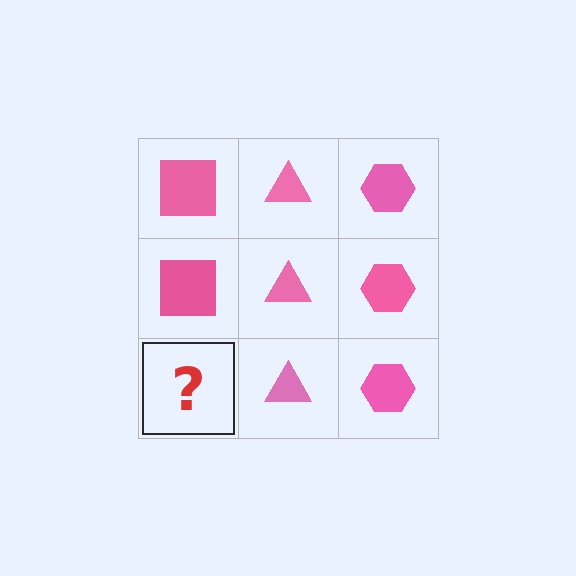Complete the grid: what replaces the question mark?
The question mark should be replaced with a pink square.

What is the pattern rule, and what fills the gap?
The rule is that each column has a consistent shape. The gap should be filled with a pink square.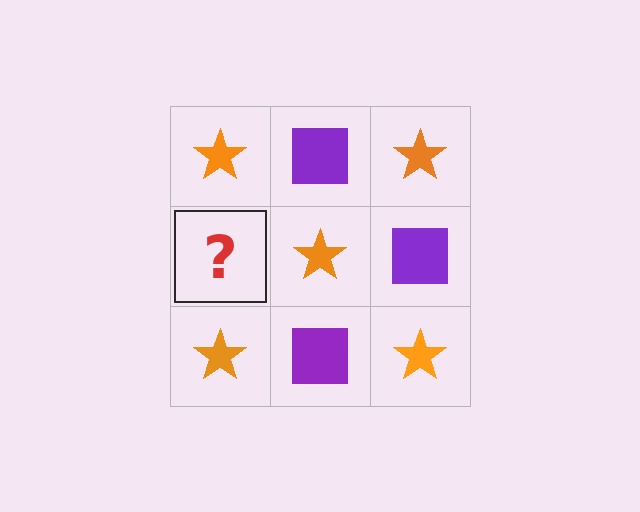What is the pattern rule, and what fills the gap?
The rule is that it alternates orange star and purple square in a checkerboard pattern. The gap should be filled with a purple square.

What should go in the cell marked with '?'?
The missing cell should contain a purple square.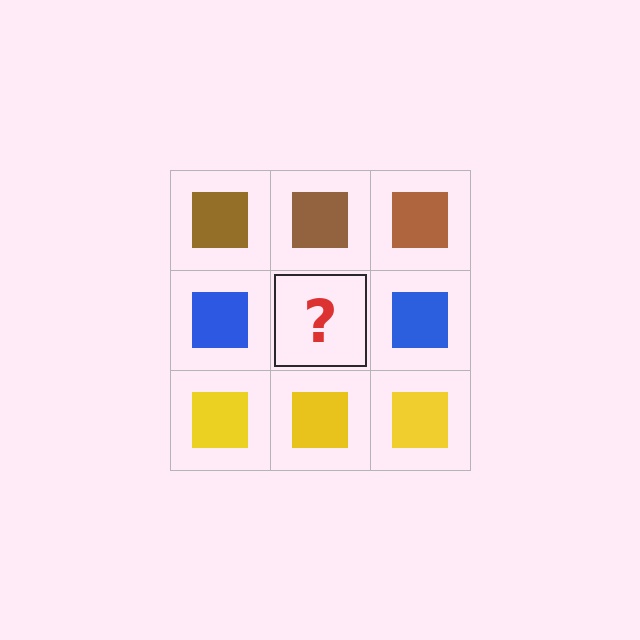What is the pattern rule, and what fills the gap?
The rule is that each row has a consistent color. The gap should be filled with a blue square.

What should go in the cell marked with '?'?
The missing cell should contain a blue square.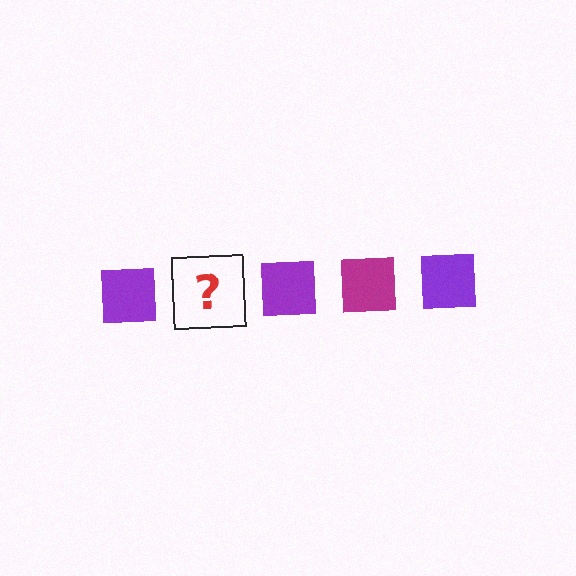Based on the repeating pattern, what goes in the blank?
The blank should be a magenta square.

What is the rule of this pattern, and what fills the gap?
The rule is that the pattern cycles through purple, magenta squares. The gap should be filled with a magenta square.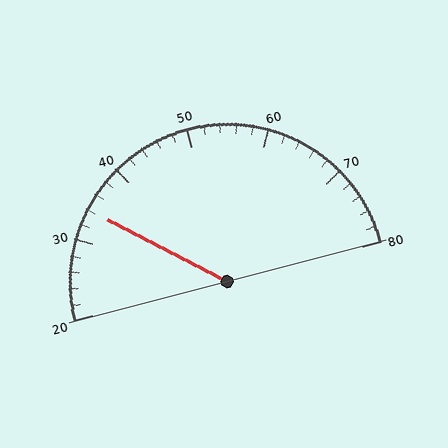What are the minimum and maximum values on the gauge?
The gauge ranges from 20 to 80.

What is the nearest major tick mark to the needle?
The nearest major tick mark is 30.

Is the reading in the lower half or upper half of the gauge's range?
The reading is in the lower half of the range (20 to 80).